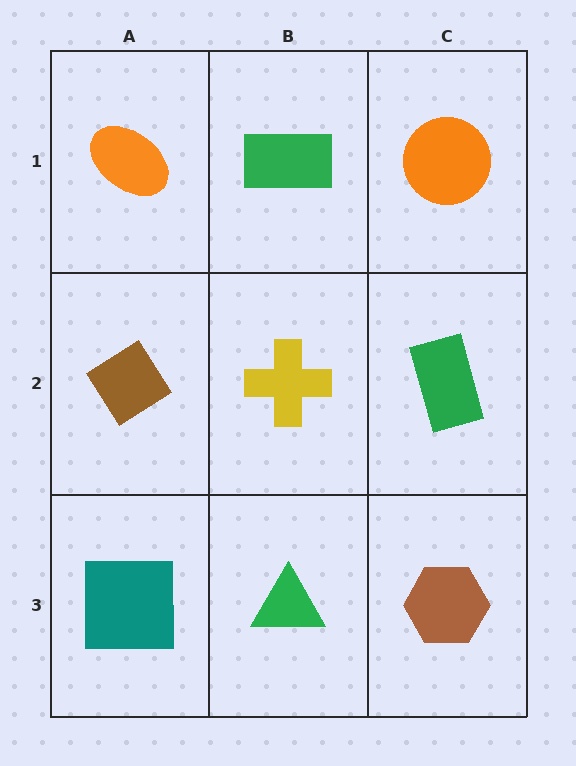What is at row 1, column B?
A green rectangle.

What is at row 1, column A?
An orange ellipse.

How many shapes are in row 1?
3 shapes.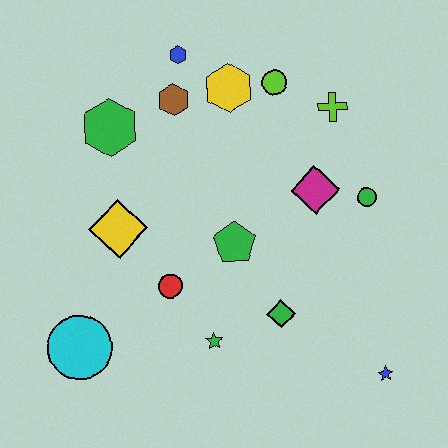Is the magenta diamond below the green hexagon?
Yes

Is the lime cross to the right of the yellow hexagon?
Yes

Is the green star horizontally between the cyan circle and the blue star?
Yes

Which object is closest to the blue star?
The green diamond is closest to the blue star.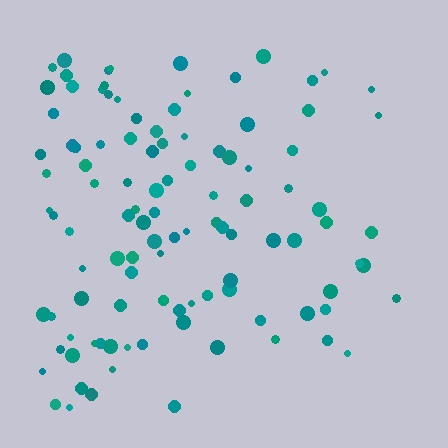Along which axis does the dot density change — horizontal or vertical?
Horizontal.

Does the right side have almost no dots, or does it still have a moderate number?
Still a moderate number, just noticeably fewer than the left.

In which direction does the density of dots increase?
From right to left, with the left side densest.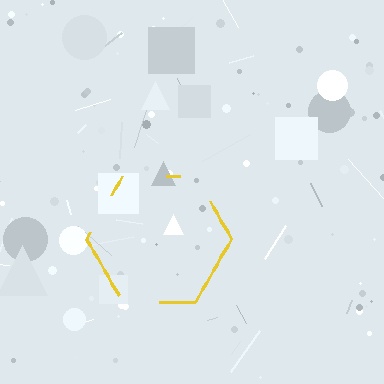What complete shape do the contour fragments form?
The contour fragments form a hexagon.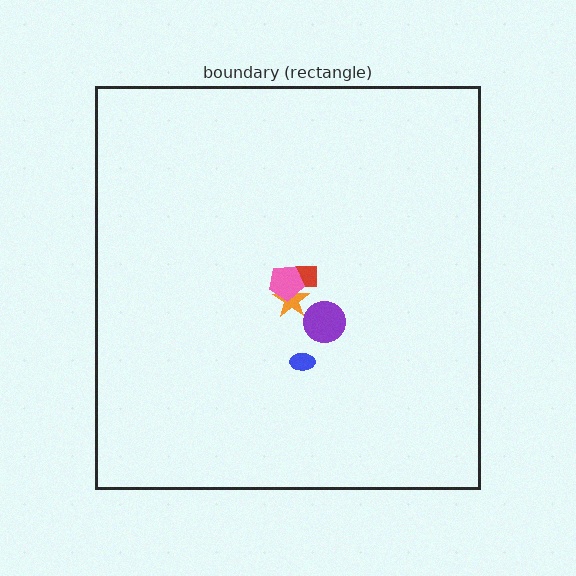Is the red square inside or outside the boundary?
Inside.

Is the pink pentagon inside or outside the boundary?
Inside.